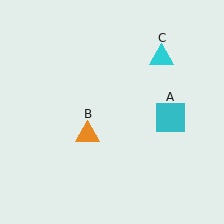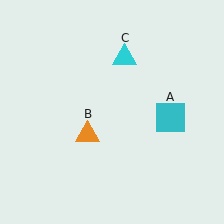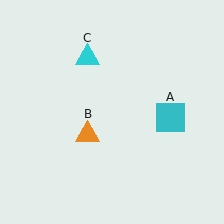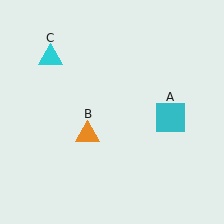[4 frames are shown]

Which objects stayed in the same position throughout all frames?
Cyan square (object A) and orange triangle (object B) remained stationary.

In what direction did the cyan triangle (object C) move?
The cyan triangle (object C) moved left.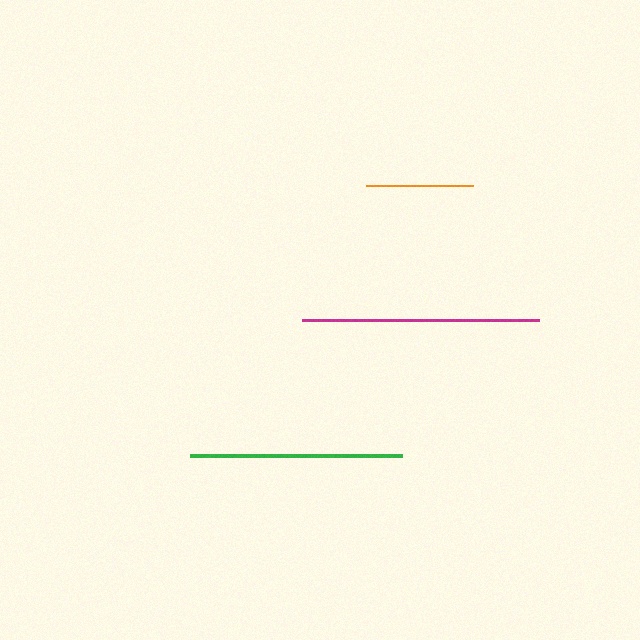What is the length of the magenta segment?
The magenta segment is approximately 237 pixels long.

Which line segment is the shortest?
The orange line is the shortest at approximately 107 pixels.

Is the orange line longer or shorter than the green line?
The green line is longer than the orange line.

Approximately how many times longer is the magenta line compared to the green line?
The magenta line is approximately 1.1 times the length of the green line.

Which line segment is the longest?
The magenta line is the longest at approximately 237 pixels.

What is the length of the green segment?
The green segment is approximately 211 pixels long.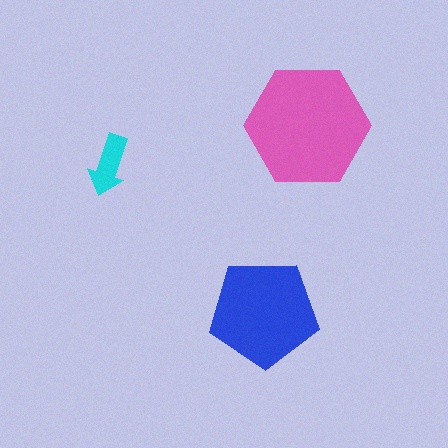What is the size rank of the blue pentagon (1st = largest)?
2nd.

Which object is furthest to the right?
The pink hexagon is rightmost.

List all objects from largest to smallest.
The pink hexagon, the blue pentagon, the cyan arrow.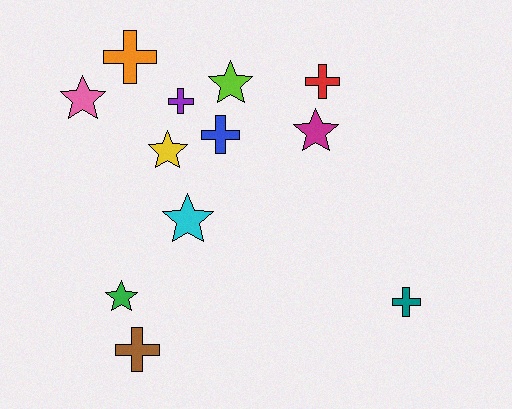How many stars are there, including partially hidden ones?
There are 6 stars.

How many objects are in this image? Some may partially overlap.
There are 12 objects.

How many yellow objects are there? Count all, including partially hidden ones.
There is 1 yellow object.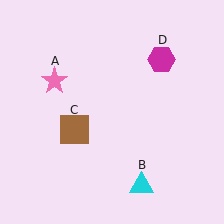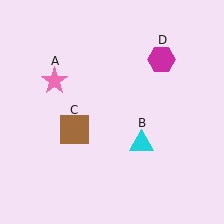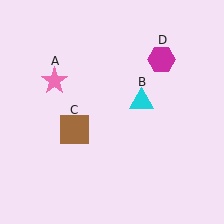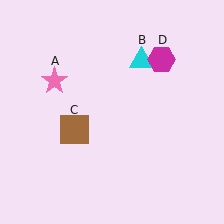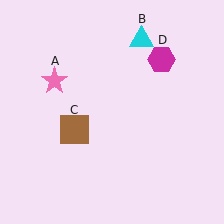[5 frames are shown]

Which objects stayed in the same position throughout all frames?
Pink star (object A) and brown square (object C) and magenta hexagon (object D) remained stationary.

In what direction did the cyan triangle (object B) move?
The cyan triangle (object B) moved up.